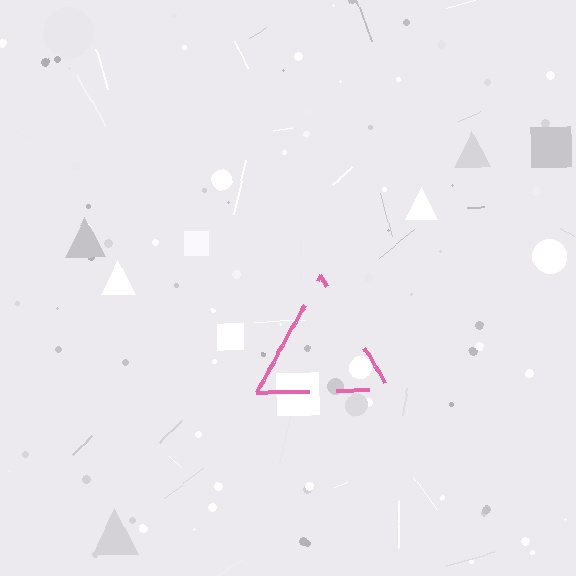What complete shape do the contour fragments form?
The contour fragments form a triangle.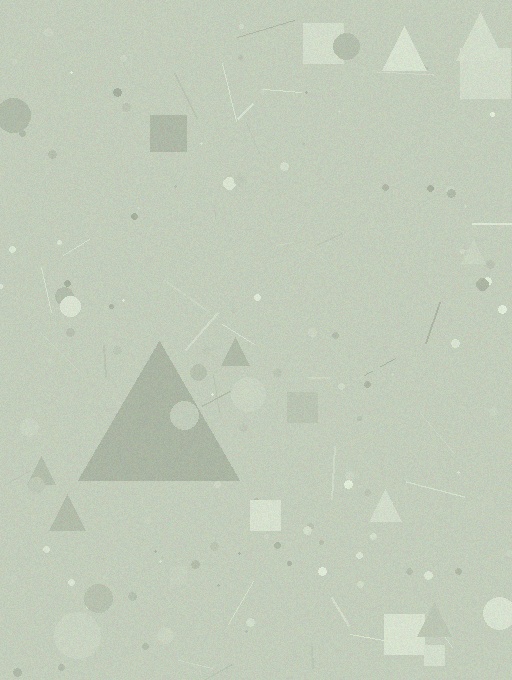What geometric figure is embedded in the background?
A triangle is embedded in the background.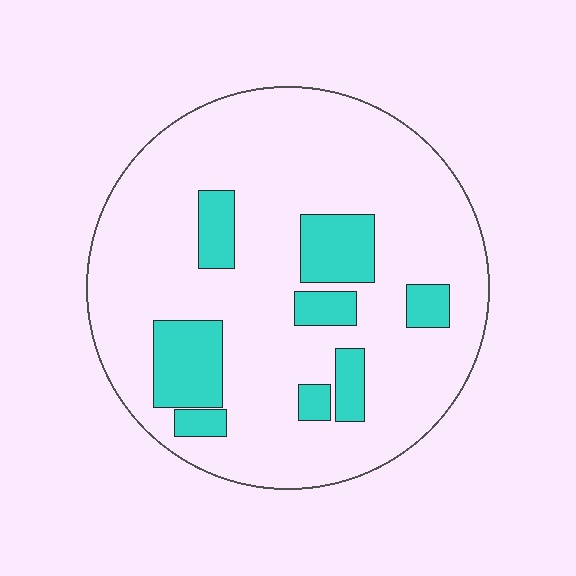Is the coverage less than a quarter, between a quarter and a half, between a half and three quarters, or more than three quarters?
Less than a quarter.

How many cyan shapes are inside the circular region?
8.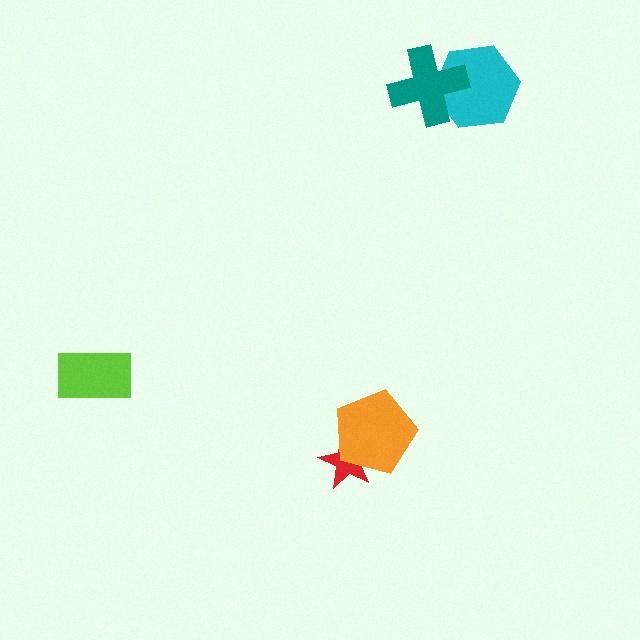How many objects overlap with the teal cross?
1 object overlaps with the teal cross.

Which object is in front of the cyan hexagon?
The teal cross is in front of the cyan hexagon.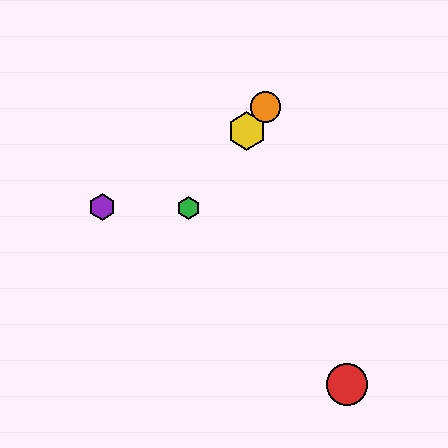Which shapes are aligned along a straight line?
The blue hexagon, the green hexagon, the yellow hexagon, the orange circle are aligned along a straight line.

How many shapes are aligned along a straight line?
4 shapes (the blue hexagon, the green hexagon, the yellow hexagon, the orange circle) are aligned along a straight line.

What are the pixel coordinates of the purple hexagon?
The purple hexagon is at (102, 207).